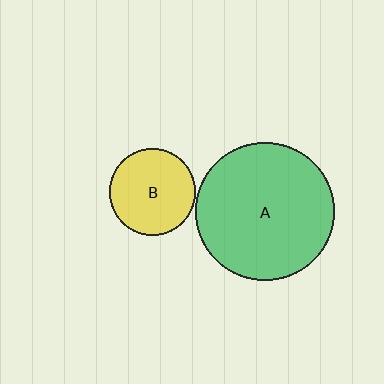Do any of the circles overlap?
No, none of the circles overlap.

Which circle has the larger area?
Circle A (green).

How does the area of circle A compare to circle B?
Approximately 2.6 times.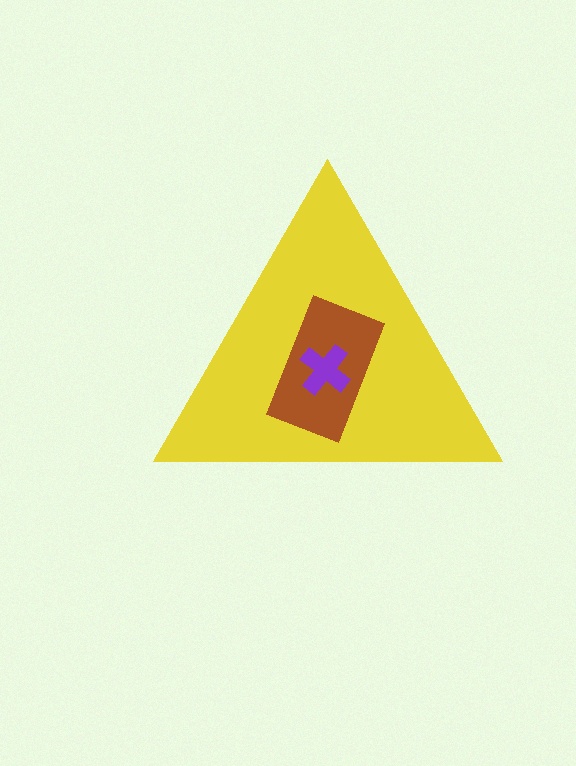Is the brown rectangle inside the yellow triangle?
Yes.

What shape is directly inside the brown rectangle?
The purple cross.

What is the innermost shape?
The purple cross.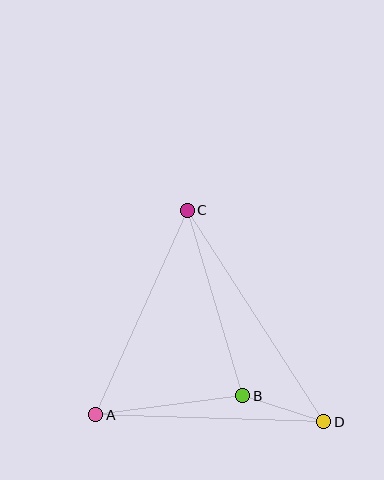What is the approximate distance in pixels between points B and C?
The distance between B and C is approximately 193 pixels.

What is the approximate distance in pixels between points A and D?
The distance between A and D is approximately 228 pixels.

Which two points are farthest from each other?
Points C and D are farthest from each other.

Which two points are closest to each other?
Points B and D are closest to each other.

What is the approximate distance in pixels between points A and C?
The distance between A and C is approximately 224 pixels.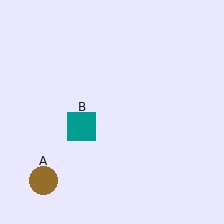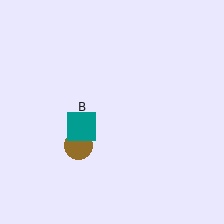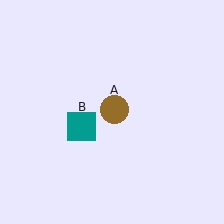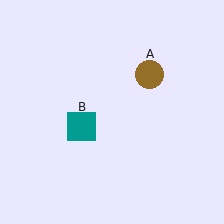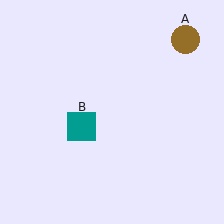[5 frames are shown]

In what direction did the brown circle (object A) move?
The brown circle (object A) moved up and to the right.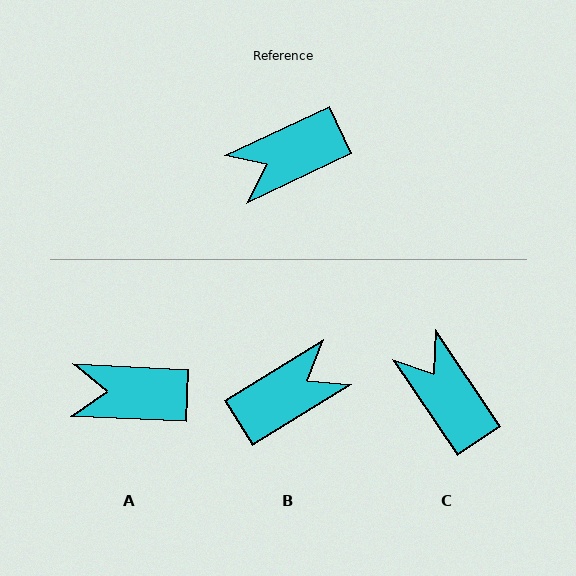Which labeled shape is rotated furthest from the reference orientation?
B, about 173 degrees away.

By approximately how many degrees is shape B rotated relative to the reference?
Approximately 173 degrees clockwise.